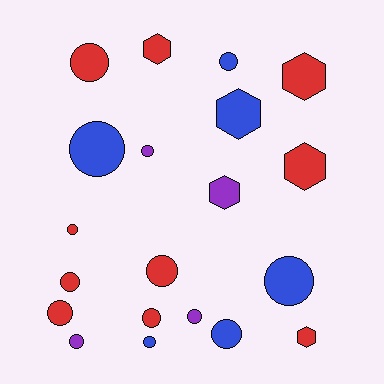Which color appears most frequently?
Red, with 10 objects.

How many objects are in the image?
There are 20 objects.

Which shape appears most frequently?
Circle, with 14 objects.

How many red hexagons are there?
There are 4 red hexagons.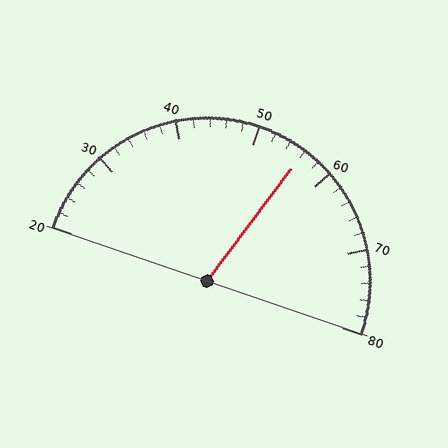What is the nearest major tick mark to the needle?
The nearest major tick mark is 60.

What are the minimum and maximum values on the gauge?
The gauge ranges from 20 to 80.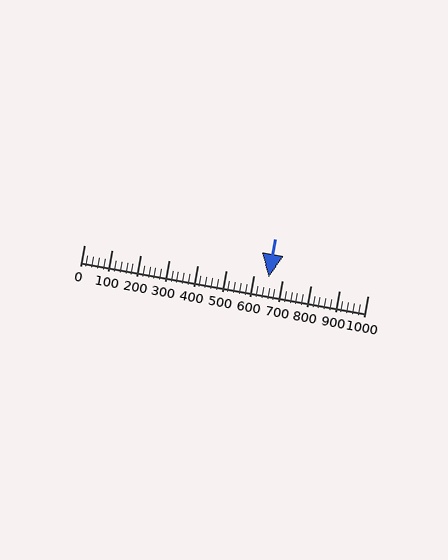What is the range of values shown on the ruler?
The ruler shows values from 0 to 1000.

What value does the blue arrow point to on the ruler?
The blue arrow points to approximately 650.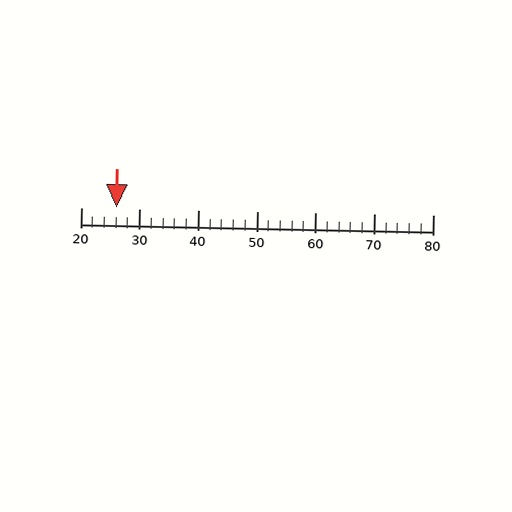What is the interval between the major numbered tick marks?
The major tick marks are spaced 10 units apart.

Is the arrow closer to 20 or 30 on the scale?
The arrow is closer to 30.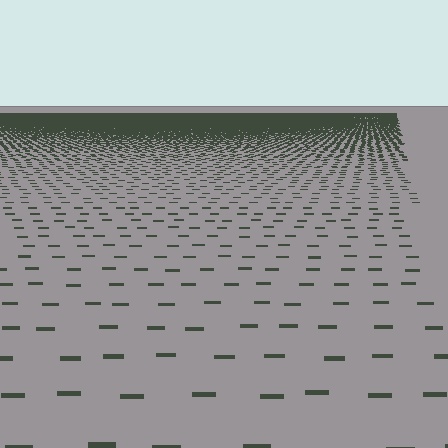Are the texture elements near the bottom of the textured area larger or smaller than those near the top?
Larger. Near the bottom, elements are closer to the viewer and appear at a bigger on-screen size.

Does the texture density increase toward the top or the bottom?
Density increases toward the top.